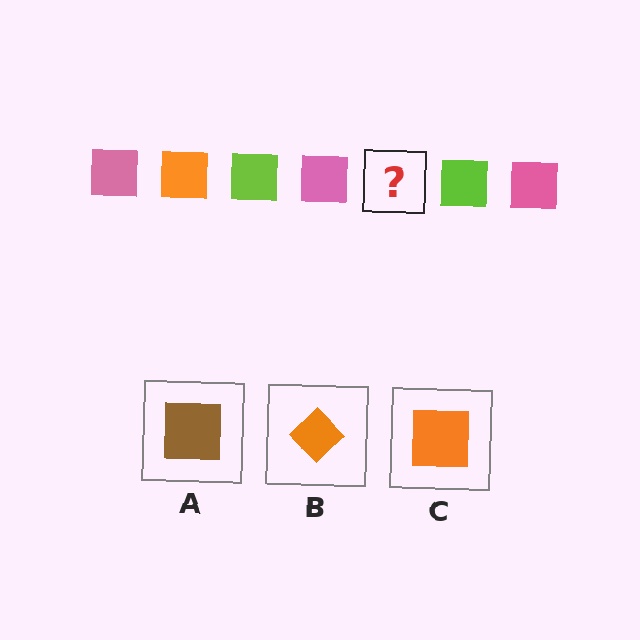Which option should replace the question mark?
Option C.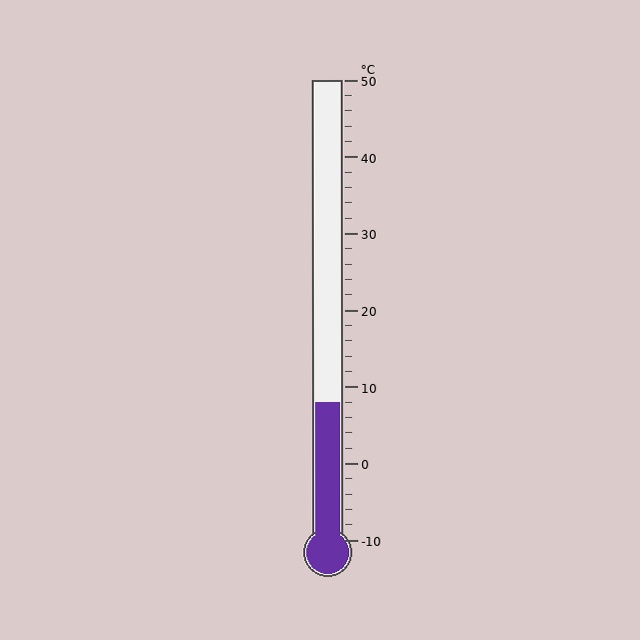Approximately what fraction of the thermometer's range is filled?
The thermometer is filled to approximately 30% of its range.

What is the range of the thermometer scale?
The thermometer scale ranges from -10°C to 50°C.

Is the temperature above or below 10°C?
The temperature is below 10°C.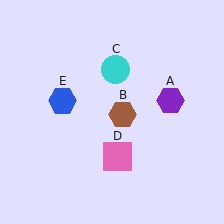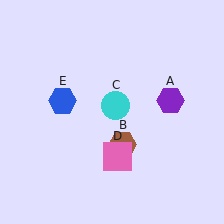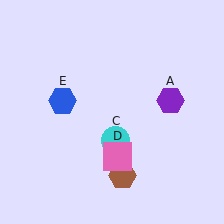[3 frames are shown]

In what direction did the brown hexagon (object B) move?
The brown hexagon (object B) moved down.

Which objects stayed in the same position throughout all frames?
Purple hexagon (object A) and pink square (object D) and blue hexagon (object E) remained stationary.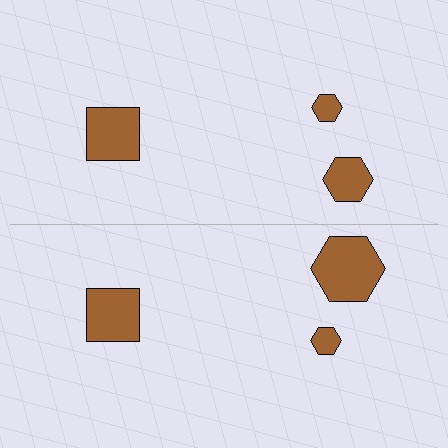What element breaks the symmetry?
The brown hexagon on the bottom side has a different size than its mirror counterpart.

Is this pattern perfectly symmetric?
No, the pattern is not perfectly symmetric. The brown hexagon on the bottom side has a different size than its mirror counterpart.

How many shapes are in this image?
There are 6 shapes in this image.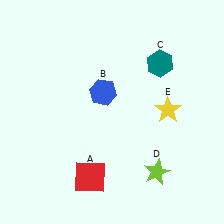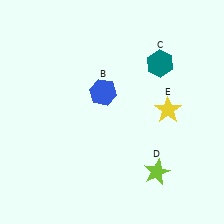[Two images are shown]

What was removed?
The red square (A) was removed in Image 2.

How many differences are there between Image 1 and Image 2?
There is 1 difference between the two images.